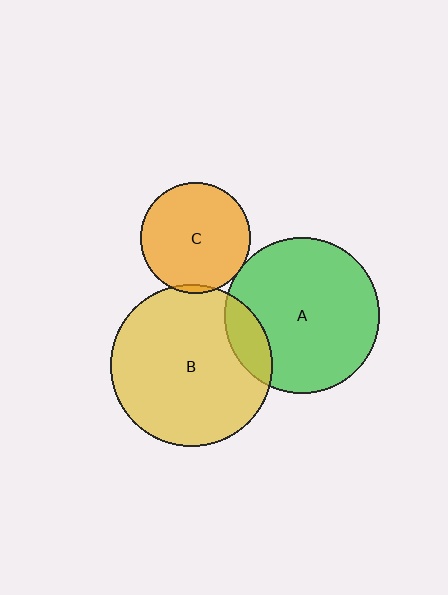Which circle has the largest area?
Circle B (yellow).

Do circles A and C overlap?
Yes.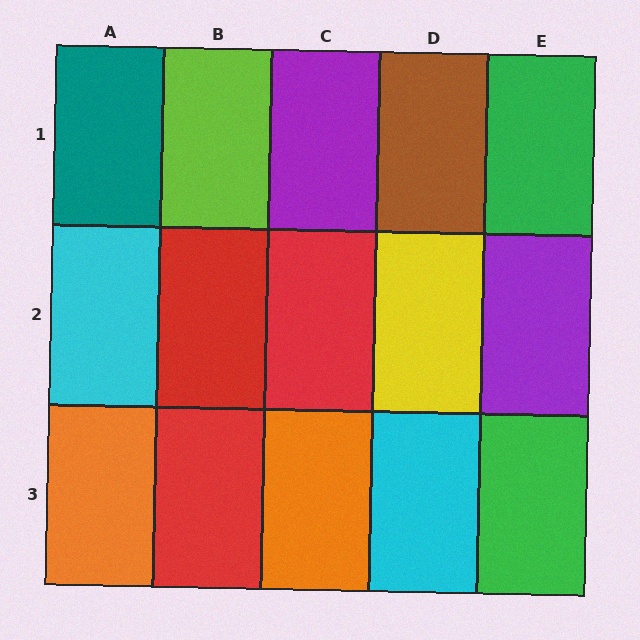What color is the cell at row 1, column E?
Green.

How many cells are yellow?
1 cell is yellow.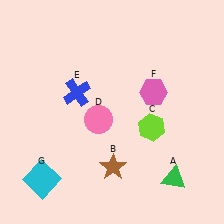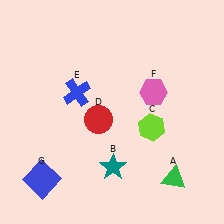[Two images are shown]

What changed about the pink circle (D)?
In Image 1, D is pink. In Image 2, it changed to red.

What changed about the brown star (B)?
In Image 1, B is brown. In Image 2, it changed to teal.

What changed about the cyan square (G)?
In Image 1, G is cyan. In Image 2, it changed to blue.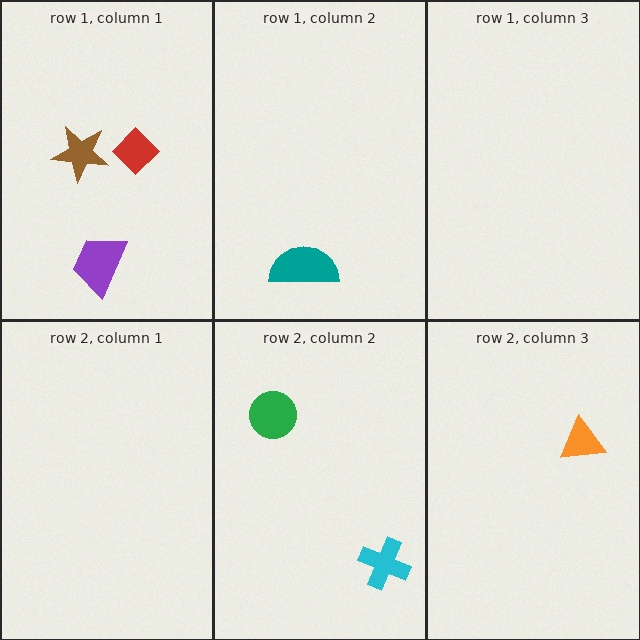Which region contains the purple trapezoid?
The row 1, column 1 region.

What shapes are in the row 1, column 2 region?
The teal semicircle.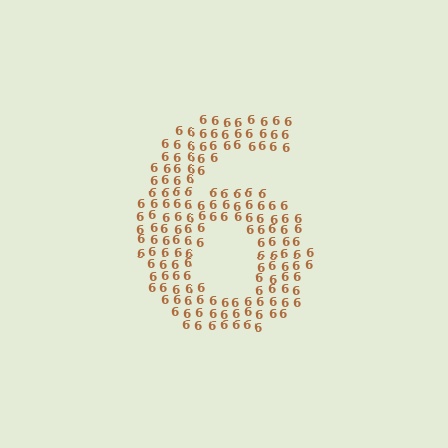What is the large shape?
The large shape is the digit 6.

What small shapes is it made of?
It is made of small digit 6's.